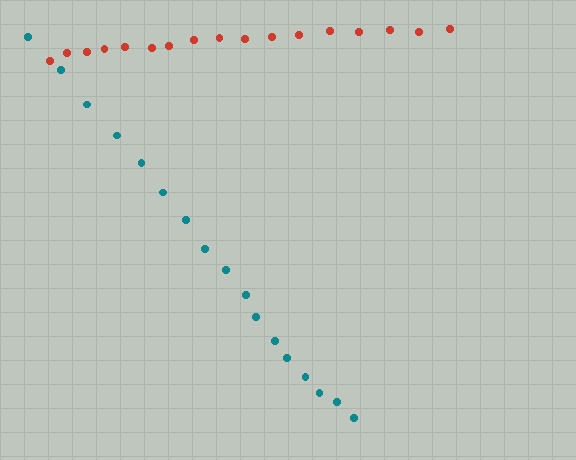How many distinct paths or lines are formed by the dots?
There are 2 distinct paths.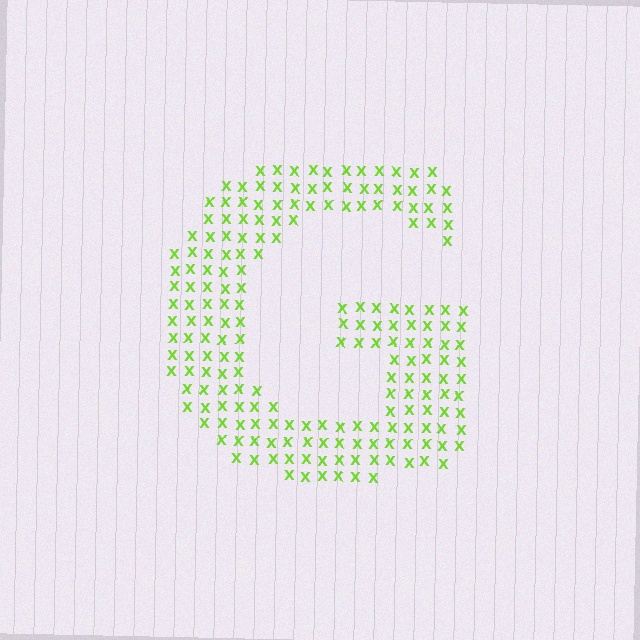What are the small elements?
The small elements are letter X's.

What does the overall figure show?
The overall figure shows the letter G.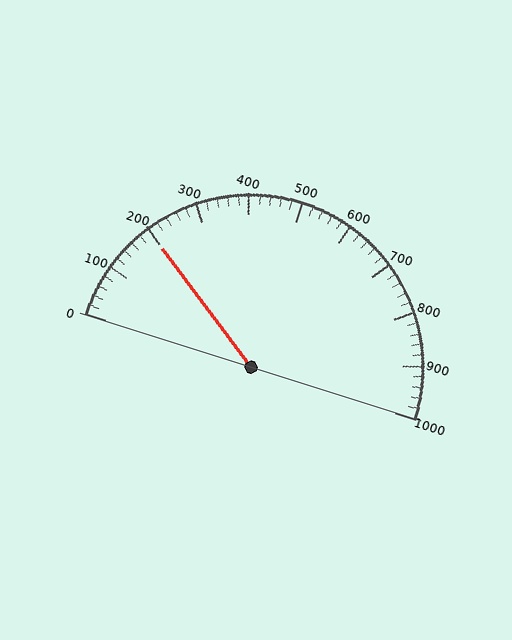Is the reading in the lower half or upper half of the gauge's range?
The reading is in the lower half of the range (0 to 1000).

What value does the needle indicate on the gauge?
The needle indicates approximately 200.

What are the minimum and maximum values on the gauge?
The gauge ranges from 0 to 1000.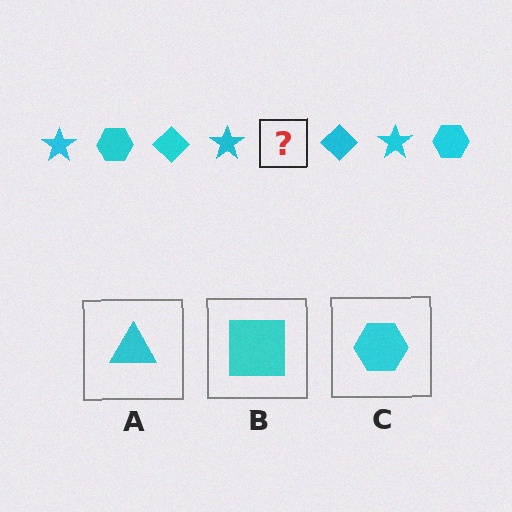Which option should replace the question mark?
Option C.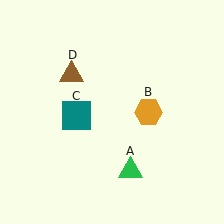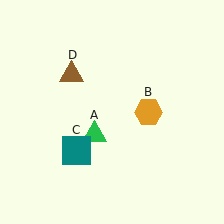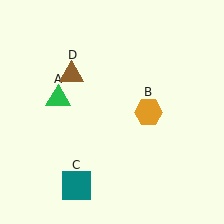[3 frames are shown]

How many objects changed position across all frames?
2 objects changed position: green triangle (object A), teal square (object C).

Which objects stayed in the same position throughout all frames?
Orange hexagon (object B) and brown triangle (object D) remained stationary.